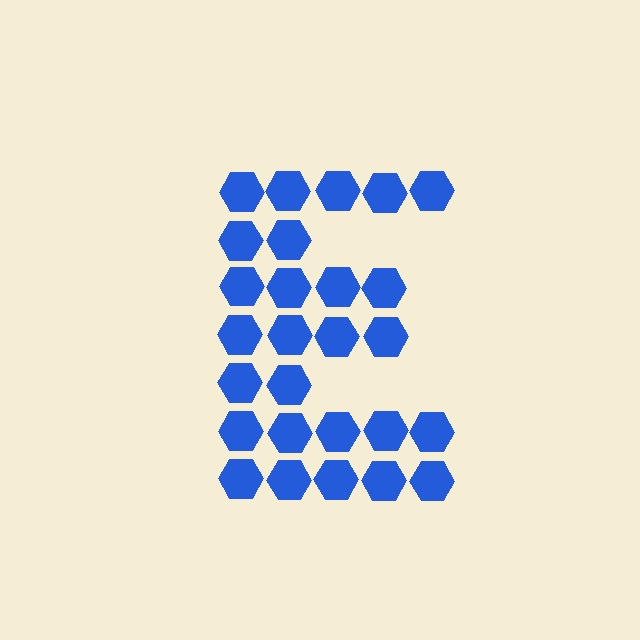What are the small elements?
The small elements are hexagons.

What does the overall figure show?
The overall figure shows the letter E.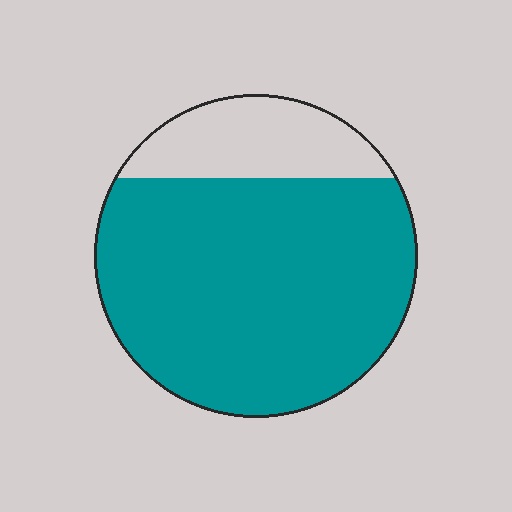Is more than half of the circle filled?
Yes.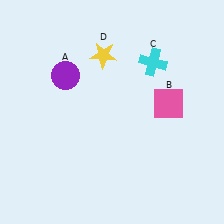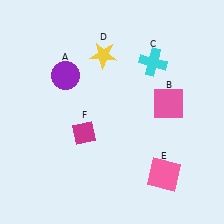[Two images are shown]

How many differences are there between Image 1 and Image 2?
There are 2 differences between the two images.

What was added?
A pink square (E), a magenta diamond (F) were added in Image 2.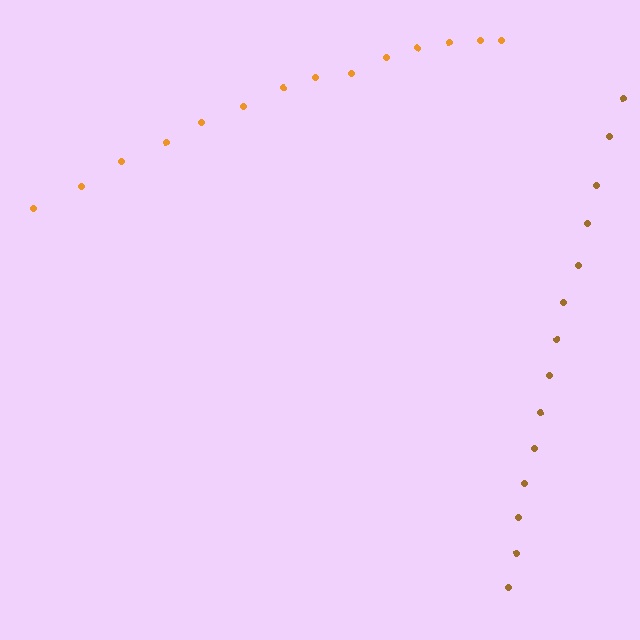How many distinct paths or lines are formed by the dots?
There are 2 distinct paths.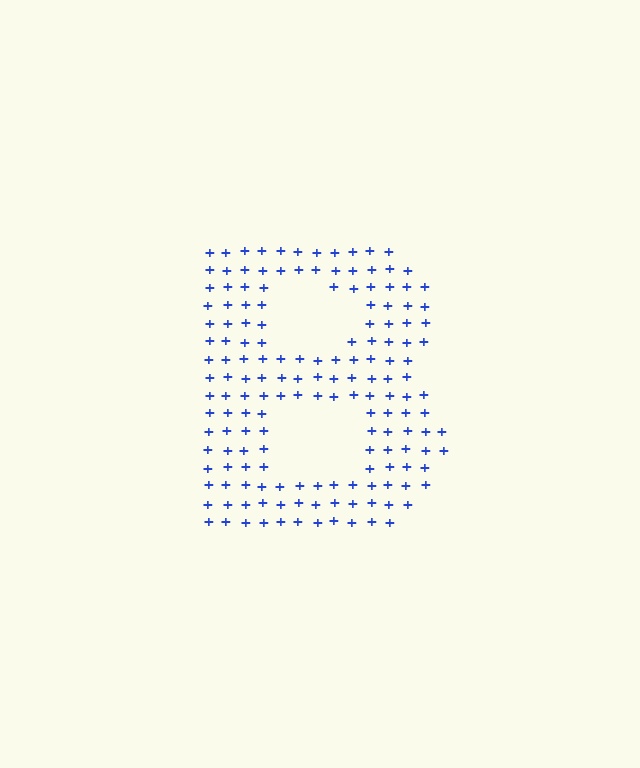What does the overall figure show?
The overall figure shows the letter B.